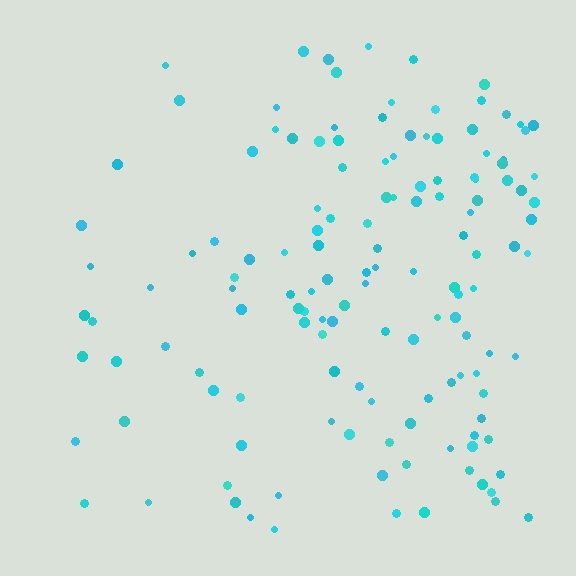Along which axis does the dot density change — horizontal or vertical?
Horizontal.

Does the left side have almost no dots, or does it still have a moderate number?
Still a moderate number, just noticeably fewer than the right.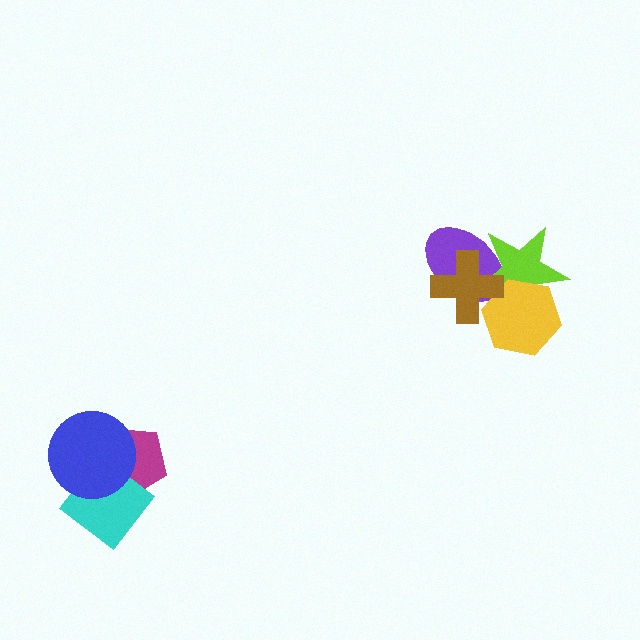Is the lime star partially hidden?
Yes, it is partially covered by another shape.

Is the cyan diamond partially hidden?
Yes, it is partially covered by another shape.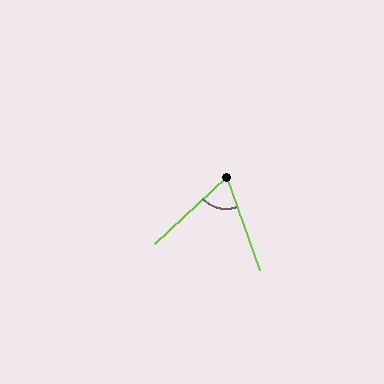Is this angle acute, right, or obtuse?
It is acute.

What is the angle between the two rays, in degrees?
Approximately 67 degrees.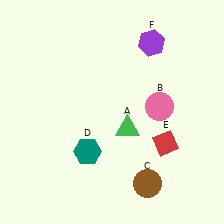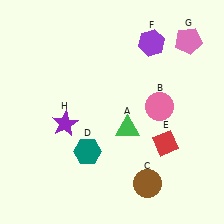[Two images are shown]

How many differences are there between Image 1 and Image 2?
There are 2 differences between the two images.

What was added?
A pink pentagon (G), a purple star (H) were added in Image 2.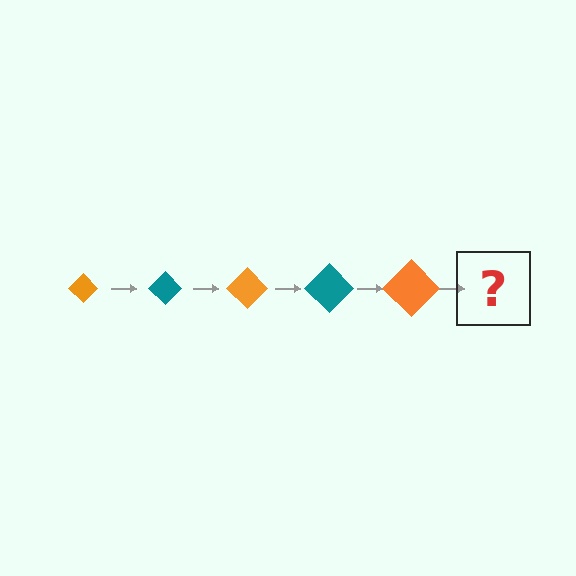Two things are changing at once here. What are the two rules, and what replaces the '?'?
The two rules are that the diamond grows larger each step and the color cycles through orange and teal. The '?' should be a teal diamond, larger than the previous one.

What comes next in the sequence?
The next element should be a teal diamond, larger than the previous one.